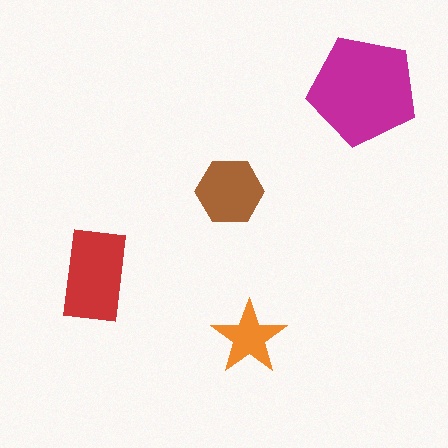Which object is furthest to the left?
The red rectangle is leftmost.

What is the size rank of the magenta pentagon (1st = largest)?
1st.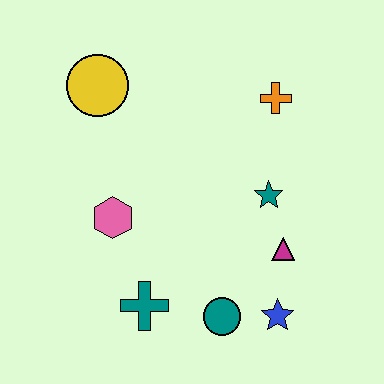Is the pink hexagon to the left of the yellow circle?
No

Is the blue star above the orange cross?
No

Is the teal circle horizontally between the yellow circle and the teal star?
Yes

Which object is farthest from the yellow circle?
The blue star is farthest from the yellow circle.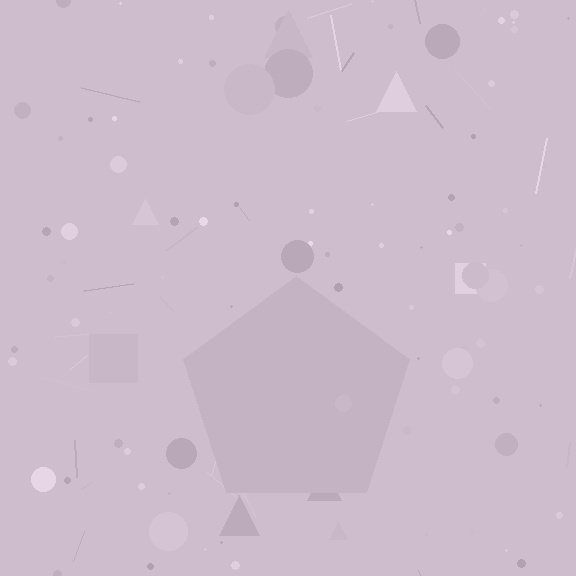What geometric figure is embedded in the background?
A pentagon is embedded in the background.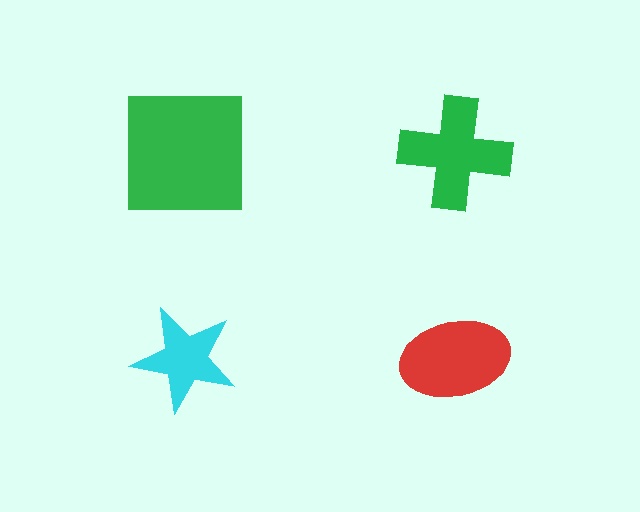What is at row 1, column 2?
A green cross.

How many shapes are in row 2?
2 shapes.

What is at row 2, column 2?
A red ellipse.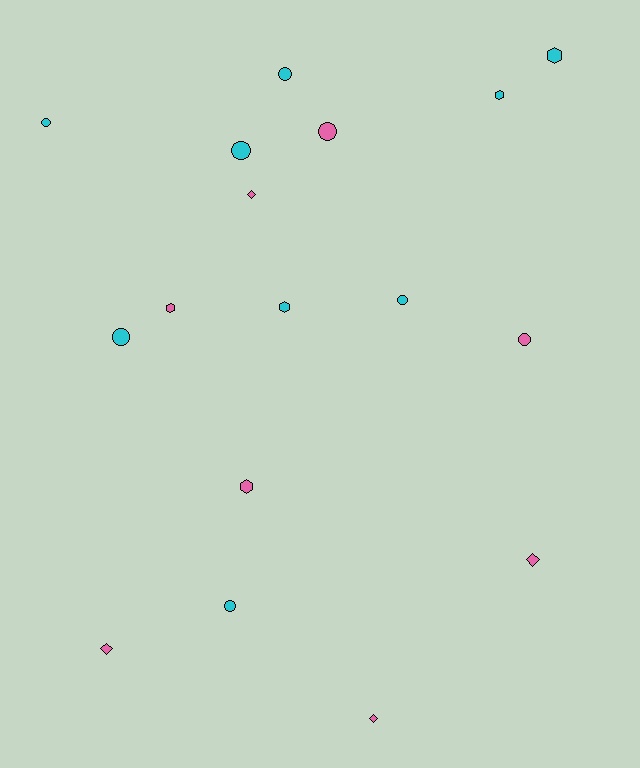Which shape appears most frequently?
Circle, with 8 objects.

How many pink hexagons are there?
There are 2 pink hexagons.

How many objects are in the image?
There are 17 objects.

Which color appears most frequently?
Cyan, with 9 objects.